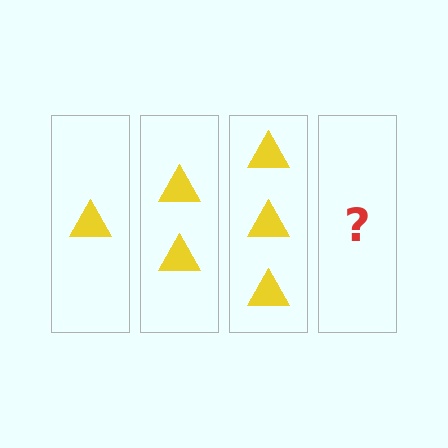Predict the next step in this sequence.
The next step is 4 triangles.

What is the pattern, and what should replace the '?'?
The pattern is that each step adds one more triangle. The '?' should be 4 triangles.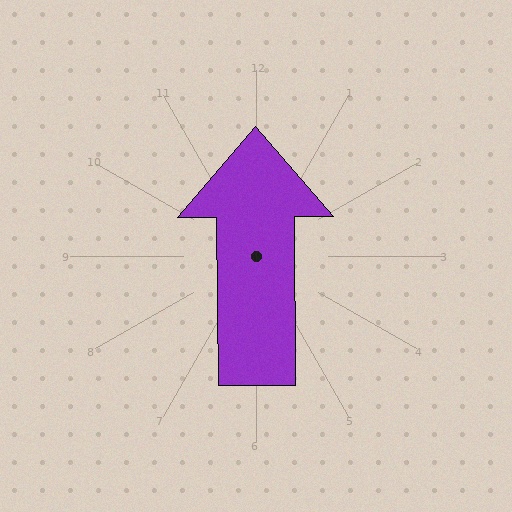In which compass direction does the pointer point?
North.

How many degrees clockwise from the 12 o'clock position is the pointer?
Approximately 360 degrees.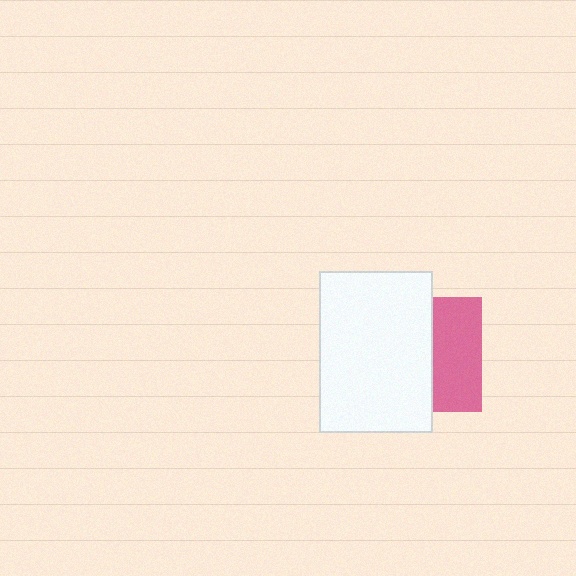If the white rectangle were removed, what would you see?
You would see the complete pink square.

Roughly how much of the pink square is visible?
A small part of it is visible (roughly 41%).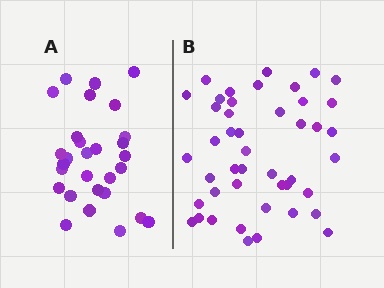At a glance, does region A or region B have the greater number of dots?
Region B (the right region) has more dots.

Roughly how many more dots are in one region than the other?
Region B has approximately 15 more dots than region A.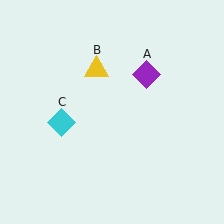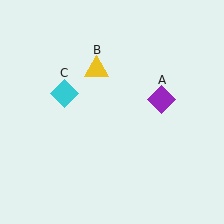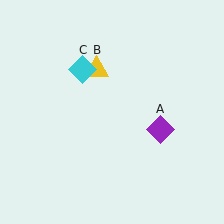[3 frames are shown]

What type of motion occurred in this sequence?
The purple diamond (object A), cyan diamond (object C) rotated clockwise around the center of the scene.